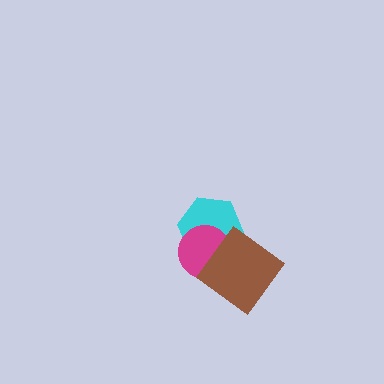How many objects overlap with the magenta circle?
2 objects overlap with the magenta circle.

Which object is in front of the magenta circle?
The brown diamond is in front of the magenta circle.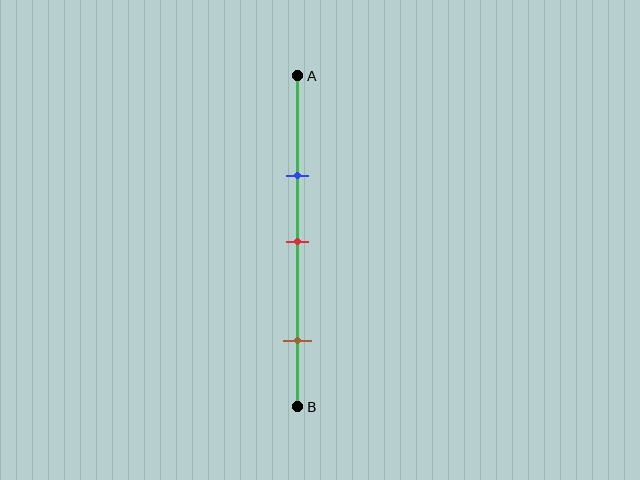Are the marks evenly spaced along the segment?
No, the marks are not evenly spaced.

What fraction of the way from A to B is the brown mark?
The brown mark is approximately 80% (0.8) of the way from A to B.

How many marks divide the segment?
There are 3 marks dividing the segment.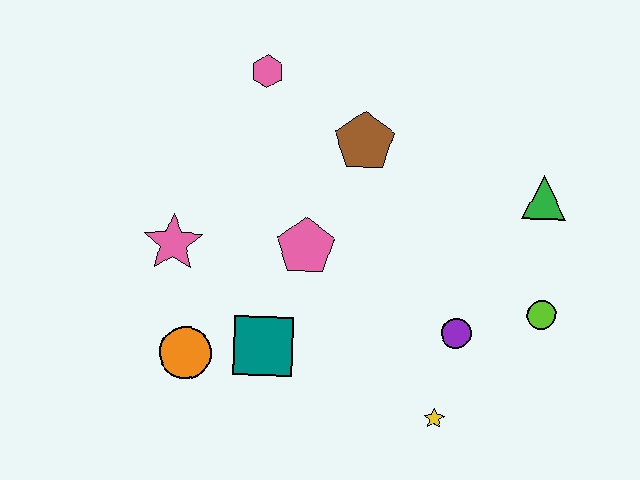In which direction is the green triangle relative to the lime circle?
The green triangle is above the lime circle.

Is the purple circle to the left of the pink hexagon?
No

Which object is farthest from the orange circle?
The green triangle is farthest from the orange circle.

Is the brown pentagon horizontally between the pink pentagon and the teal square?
No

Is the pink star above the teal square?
Yes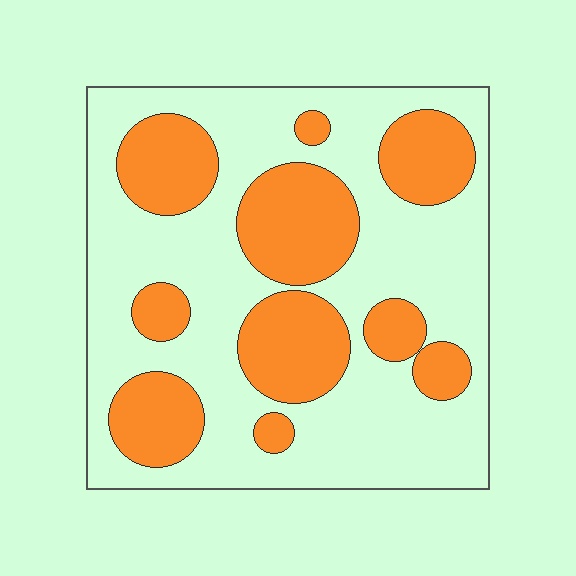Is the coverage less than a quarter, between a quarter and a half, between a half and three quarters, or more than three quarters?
Between a quarter and a half.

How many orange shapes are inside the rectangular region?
10.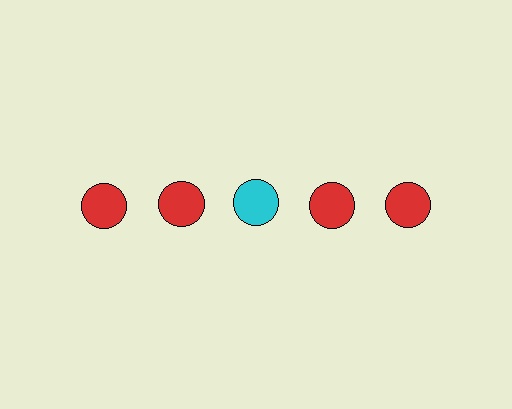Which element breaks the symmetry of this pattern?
The cyan circle in the top row, center column breaks the symmetry. All other shapes are red circles.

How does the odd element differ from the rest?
It has a different color: cyan instead of red.